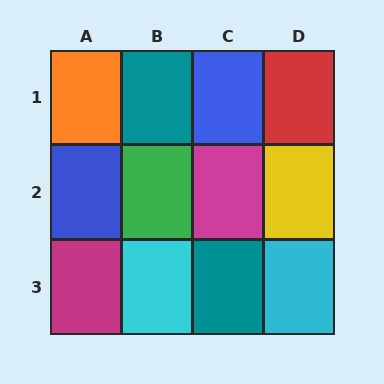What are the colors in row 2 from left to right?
Blue, green, magenta, yellow.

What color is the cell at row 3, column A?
Magenta.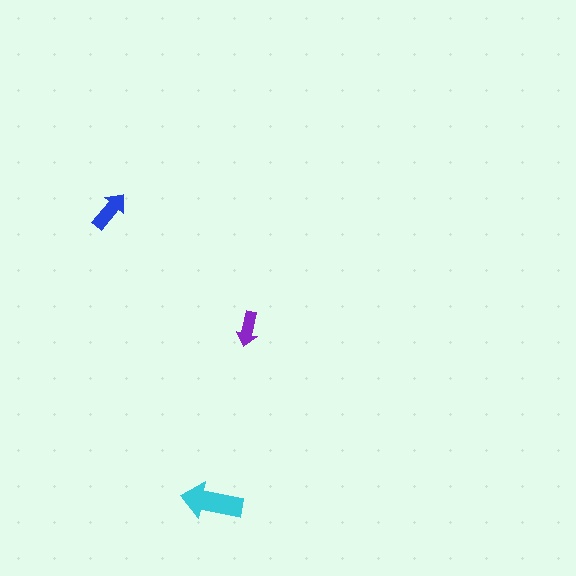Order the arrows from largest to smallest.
the cyan one, the blue one, the purple one.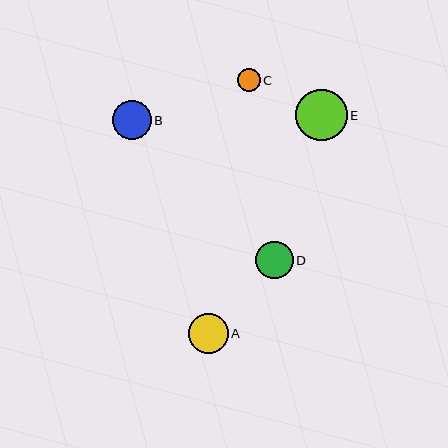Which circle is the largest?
Circle E is the largest with a size of approximately 51 pixels.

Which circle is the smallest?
Circle C is the smallest with a size of approximately 23 pixels.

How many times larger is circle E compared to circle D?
Circle E is approximately 1.4 times the size of circle D.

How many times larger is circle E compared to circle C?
Circle E is approximately 2.2 times the size of circle C.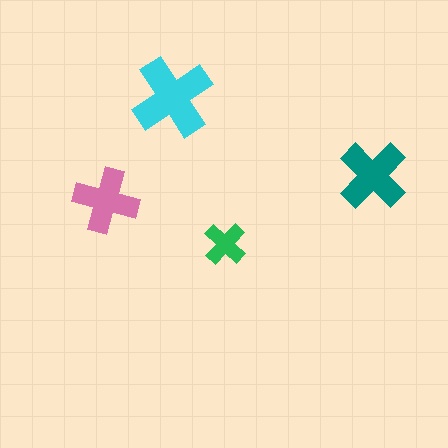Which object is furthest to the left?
The pink cross is leftmost.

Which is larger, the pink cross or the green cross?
The pink one.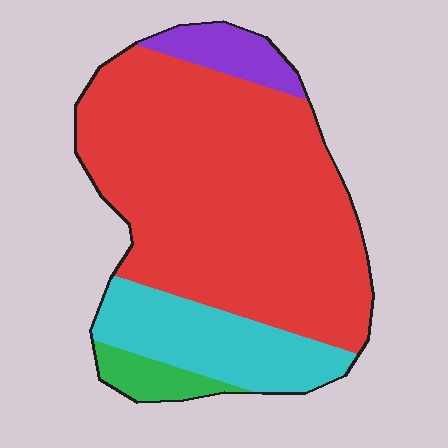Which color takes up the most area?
Red, at roughly 70%.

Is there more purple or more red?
Red.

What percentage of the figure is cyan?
Cyan takes up about one fifth (1/5) of the figure.